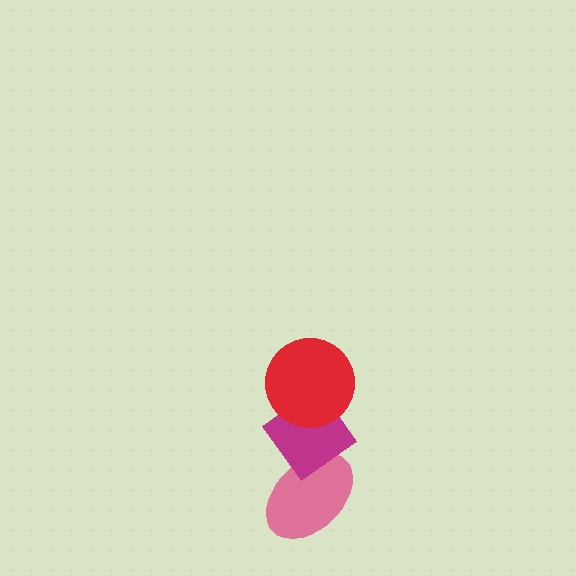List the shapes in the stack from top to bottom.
From top to bottom: the red circle, the magenta diamond, the pink ellipse.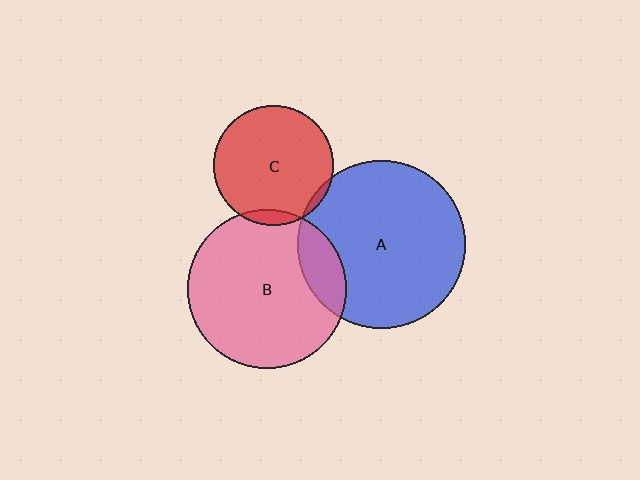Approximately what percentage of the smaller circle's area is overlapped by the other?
Approximately 15%.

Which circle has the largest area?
Circle A (blue).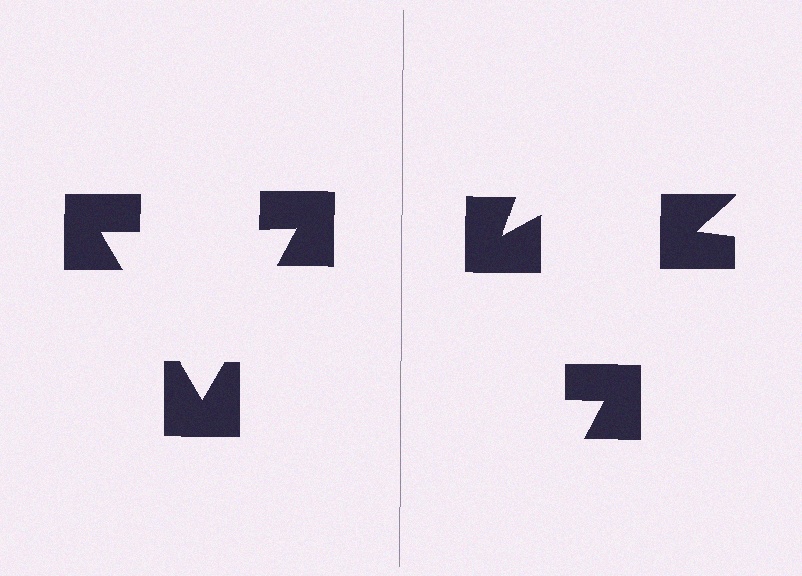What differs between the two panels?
The notched squares are positioned identically on both sides; only the wedge orientations differ. On the left they align to a triangle; on the right they are misaligned.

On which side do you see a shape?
An illusory triangle appears on the left side. On the right side the wedge cuts are rotated, so no coherent shape forms.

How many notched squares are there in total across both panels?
6 — 3 on each side.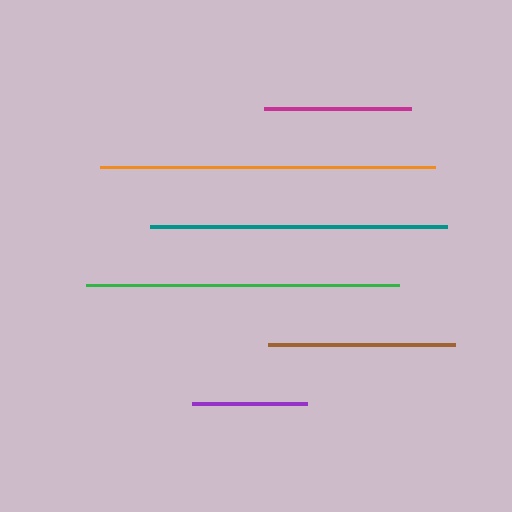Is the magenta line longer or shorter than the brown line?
The brown line is longer than the magenta line.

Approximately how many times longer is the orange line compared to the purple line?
The orange line is approximately 2.9 times the length of the purple line.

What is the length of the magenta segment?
The magenta segment is approximately 147 pixels long.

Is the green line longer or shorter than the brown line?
The green line is longer than the brown line.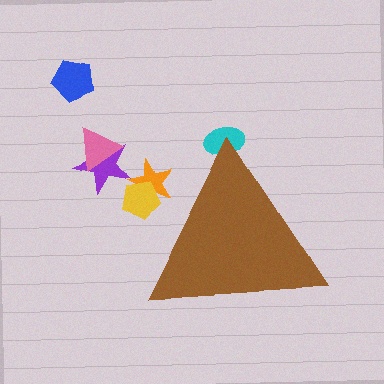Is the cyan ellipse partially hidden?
Yes, the cyan ellipse is partially hidden behind the brown triangle.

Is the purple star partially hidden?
No, the purple star is fully visible.